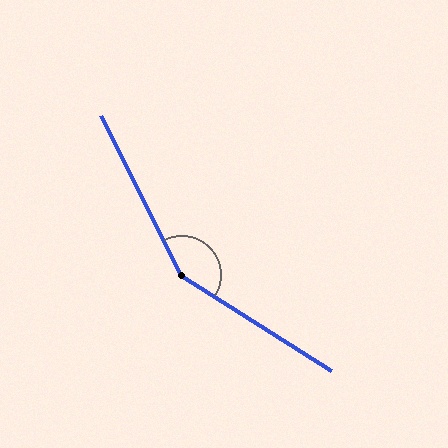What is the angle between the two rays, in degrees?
Approximately 149 degrees.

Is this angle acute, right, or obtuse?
It is obtuse.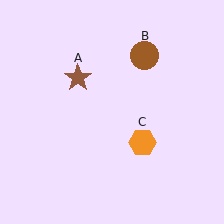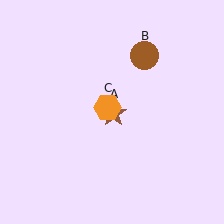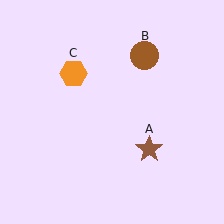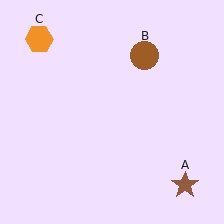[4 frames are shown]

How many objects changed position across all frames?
2 objects changed position: brown star (object A), orange hexagon (object C).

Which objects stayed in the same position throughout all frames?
Brown circle (object B) remained stationary.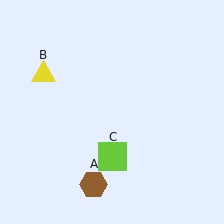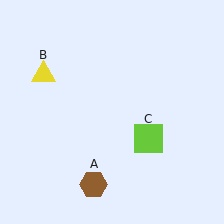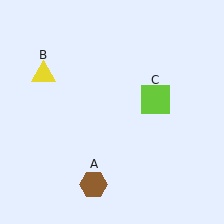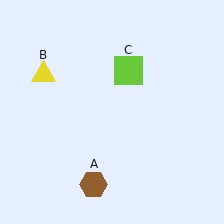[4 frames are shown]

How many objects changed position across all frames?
1 object changed position: lime square (object C).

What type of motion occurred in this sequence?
The lime square (object C) rotated counterclockwise around the center of the scene.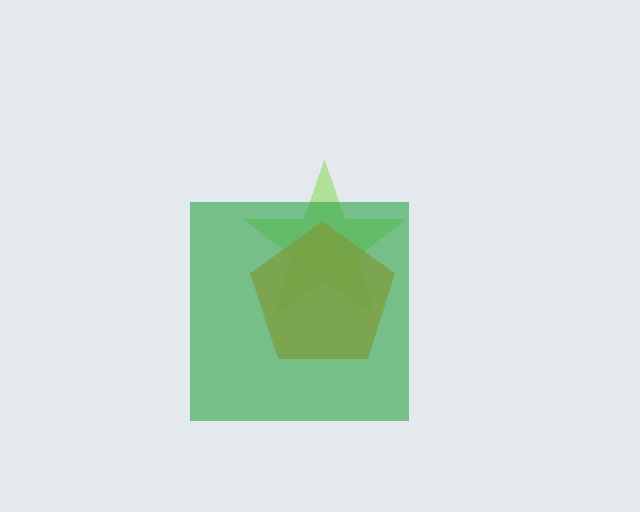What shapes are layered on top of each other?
The layered shapes are: a lime star, an orange pentagon, a green square.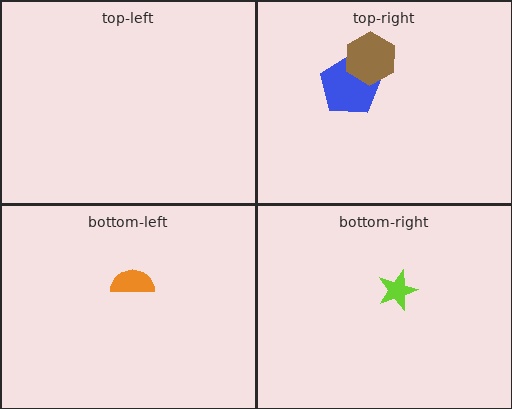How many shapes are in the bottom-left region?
1.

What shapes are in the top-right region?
The blue pentagon, the brown hexagon.